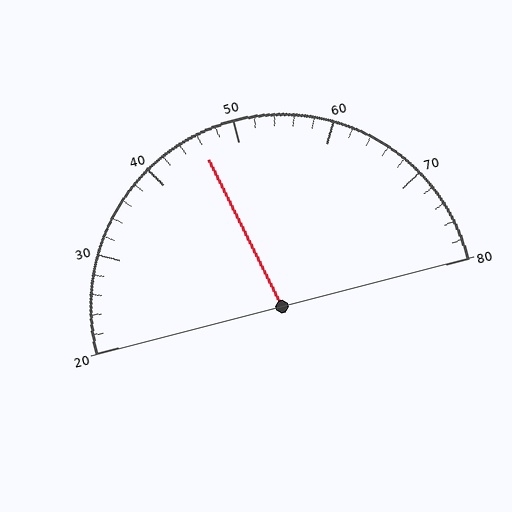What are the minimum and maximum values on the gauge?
The gauge ranges from 20 to 80.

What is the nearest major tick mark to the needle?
The nearest major tick mark is 50.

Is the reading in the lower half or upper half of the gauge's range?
The reading is in the lower half of the range (20 to 80).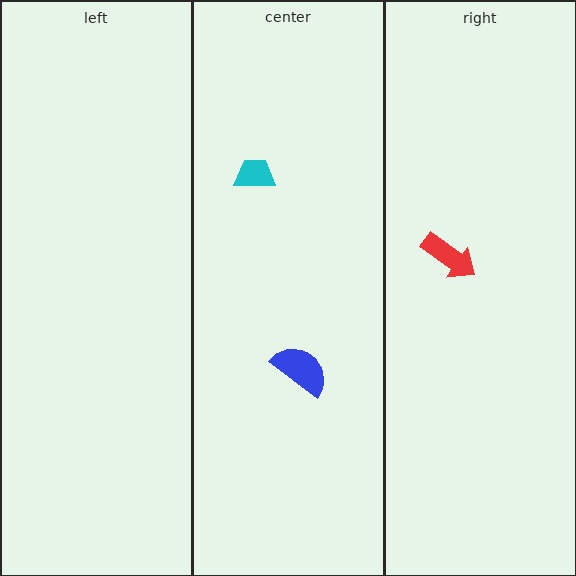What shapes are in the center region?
The cyan trapezoid, the blue semicircle.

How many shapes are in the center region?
2.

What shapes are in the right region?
The red arrow.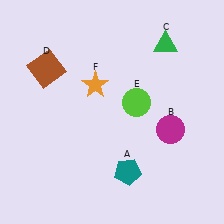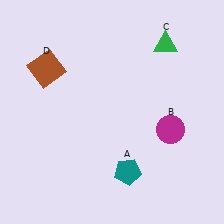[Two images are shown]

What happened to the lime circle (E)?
The lime circle (E) was removed in Image 2. It was in the top-right area of Image 1.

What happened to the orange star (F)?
The orange star (F) was removed in Image 2. It was in the top-left area of Image 1.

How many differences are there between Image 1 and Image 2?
There are 2 differences between the two images.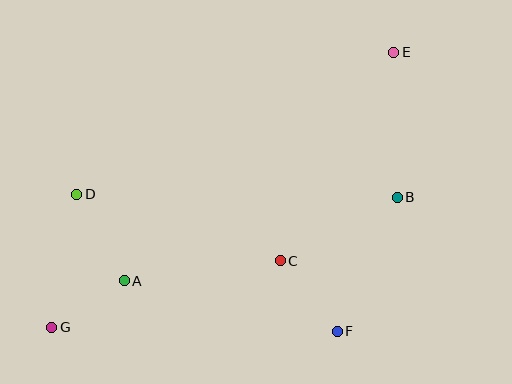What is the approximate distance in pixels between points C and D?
The distance between C and D is approximately 214 pixels.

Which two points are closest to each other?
Points A and G are closest to each other.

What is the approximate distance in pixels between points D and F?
The distance between D and F is approximately 294 pixels.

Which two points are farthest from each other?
Points E and G are farthest from each other.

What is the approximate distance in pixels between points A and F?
The distance between A and F is approximately 219 pixels.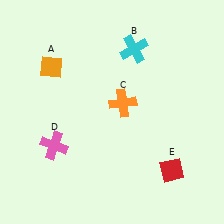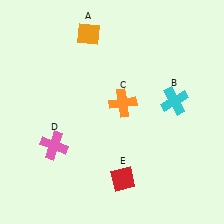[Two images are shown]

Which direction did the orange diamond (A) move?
The orange diamond (A) moved right.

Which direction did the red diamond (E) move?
The red diamond (E) moved left.